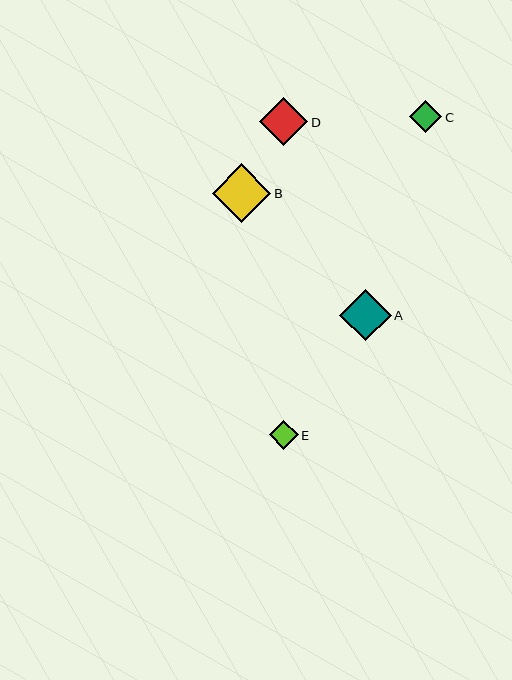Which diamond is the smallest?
Diamond E is the smallest with a size of approximately 29 pixels.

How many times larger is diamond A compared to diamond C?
Diamond A is approximately 1.6 times the size of diamond C.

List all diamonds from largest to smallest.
From largest to smallest: B, A, D, C, E.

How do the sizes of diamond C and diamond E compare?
Diamond C and diamond E are approximately the same size.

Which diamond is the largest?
Diamond B is the largest with a size of approximately 59 pixels.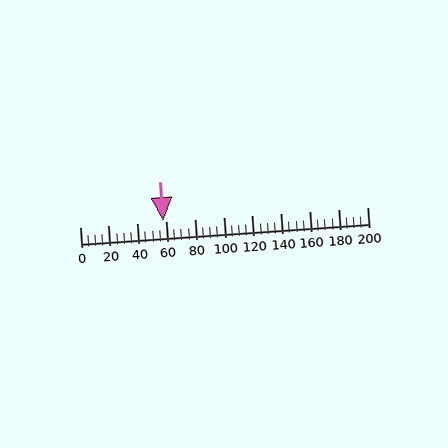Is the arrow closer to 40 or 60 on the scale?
The arrow is closer to 60.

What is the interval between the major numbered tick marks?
The major tick marks are spaced 20 units apart.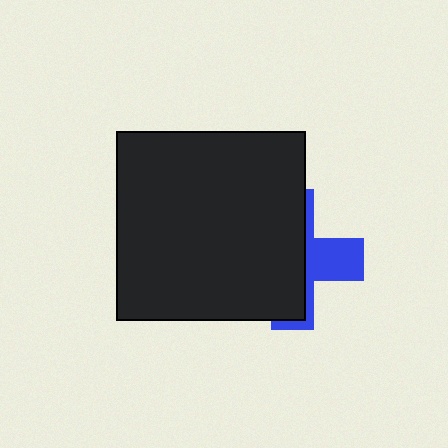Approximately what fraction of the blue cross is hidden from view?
Roughly 65% of the blue cross is hidden behind the black square.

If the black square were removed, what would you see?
You would see the complete blue cross.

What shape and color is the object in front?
The object in front is a black square.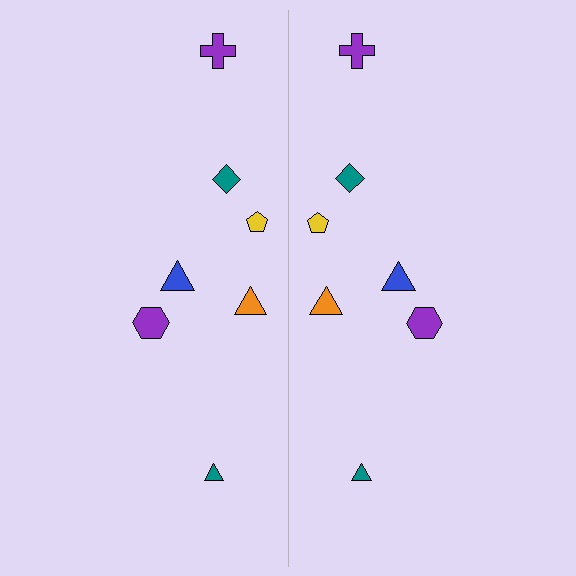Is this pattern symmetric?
Yes, this pattern has bilateral (reflection) symmetry.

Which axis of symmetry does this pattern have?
The pattern has a vertical axis of symmetry running through the center of the image.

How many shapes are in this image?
There are 14 shapes in this image.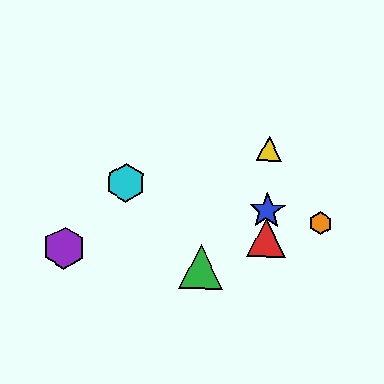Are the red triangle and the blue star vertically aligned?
Yes, both are at x≈266.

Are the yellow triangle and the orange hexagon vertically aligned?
No, the yellow triangle is at x≈269 and the orange hexagon is at x≈321.